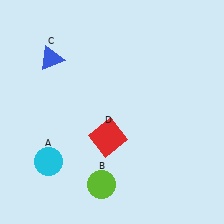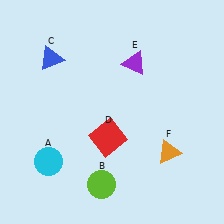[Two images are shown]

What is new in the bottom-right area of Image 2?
An orange triangle (F) was added in the bottom-right area of Image 2.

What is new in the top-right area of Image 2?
A purple triangle (E) was added in the top-right area of Image 2.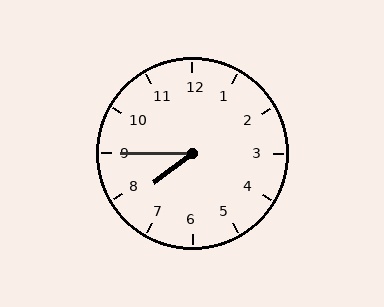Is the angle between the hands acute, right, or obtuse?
It is acute.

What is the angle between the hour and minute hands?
Approximately 38 degrees.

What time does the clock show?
7:45.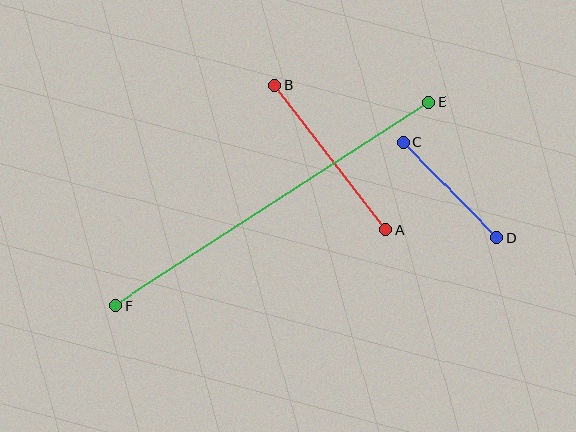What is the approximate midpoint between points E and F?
The midpoint is at approximately (272, 204) pixels.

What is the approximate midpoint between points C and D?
The midpoint is at approximately (450, 190) pixels.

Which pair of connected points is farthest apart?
Points E and F are farthest apart.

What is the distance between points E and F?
The distance is approximately 373 pixels.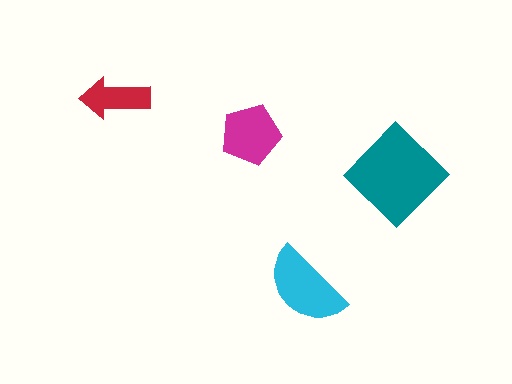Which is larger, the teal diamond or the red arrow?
The teal diamond.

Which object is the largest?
The teal diamond.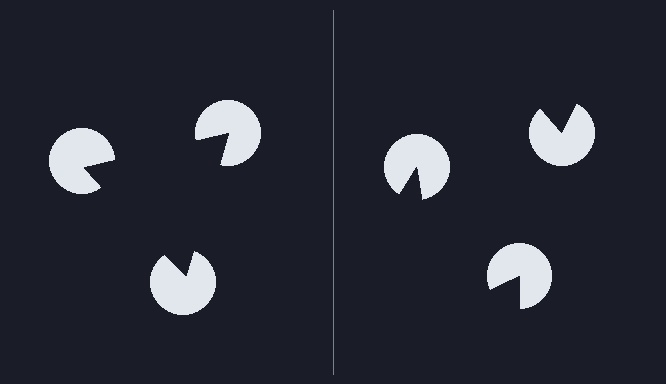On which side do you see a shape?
An illusory triangle appears on the left side. On the right side the wedge cuts are rotated, so no coherent shape forms.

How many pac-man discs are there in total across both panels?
6 — 3 on each side.